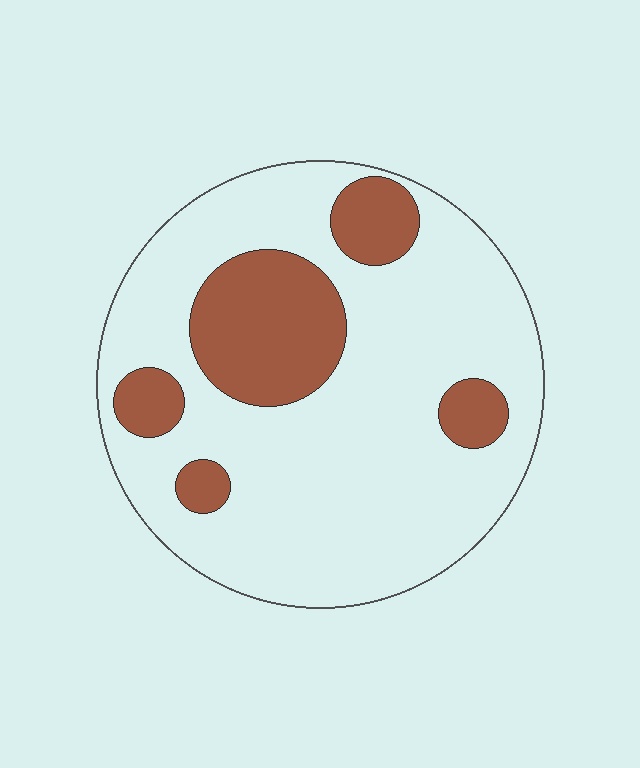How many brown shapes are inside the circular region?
5.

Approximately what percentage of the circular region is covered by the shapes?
Approximately 25%.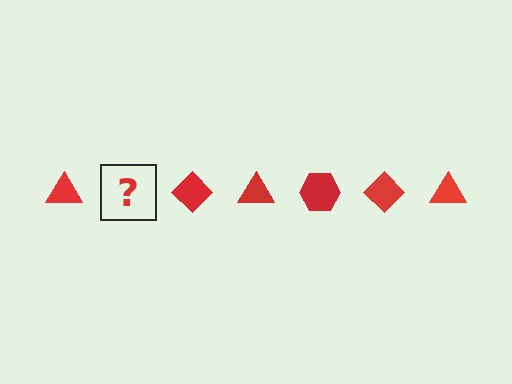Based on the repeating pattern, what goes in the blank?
The blank should be a red hexagon.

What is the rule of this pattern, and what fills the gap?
The rule is that the pattern cycles through triangle, hexagon, diamond shapes in red. The gap should be filled with a red hexagon.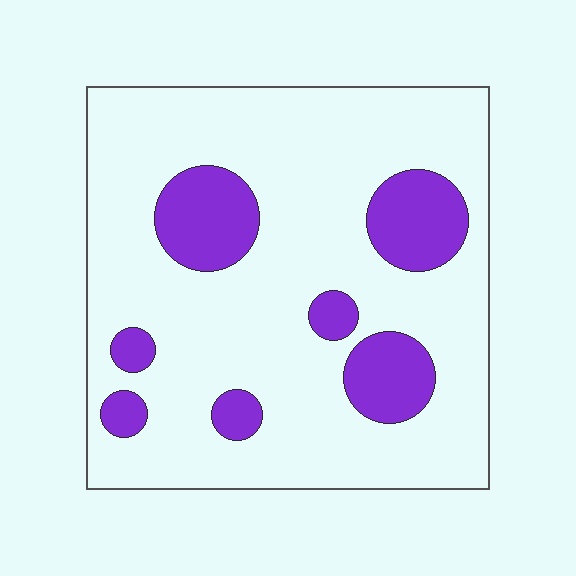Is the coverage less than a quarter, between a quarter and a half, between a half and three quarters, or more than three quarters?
Less than a quarter.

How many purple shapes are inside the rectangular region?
7.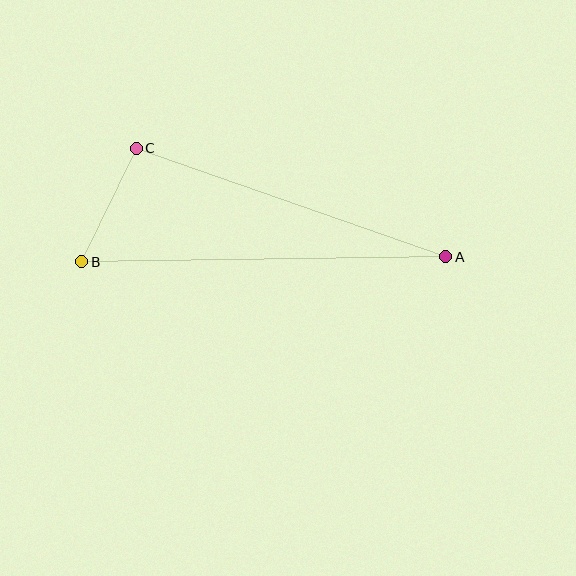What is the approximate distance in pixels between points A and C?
The distance between A and C is approximately 328 pixels.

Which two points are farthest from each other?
Points A and B are farthest from each other.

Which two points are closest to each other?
Points B and C are closest to each other.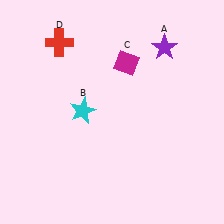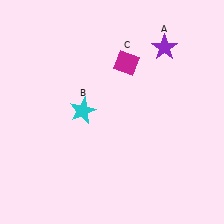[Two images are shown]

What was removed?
The red cross (D) was removed in Image 2.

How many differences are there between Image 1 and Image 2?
There is 1 difference between the two images.